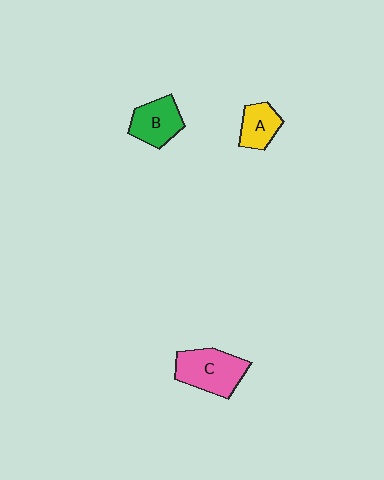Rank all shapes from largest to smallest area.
From largest to smallest: C (pink), B (green), A (yellow).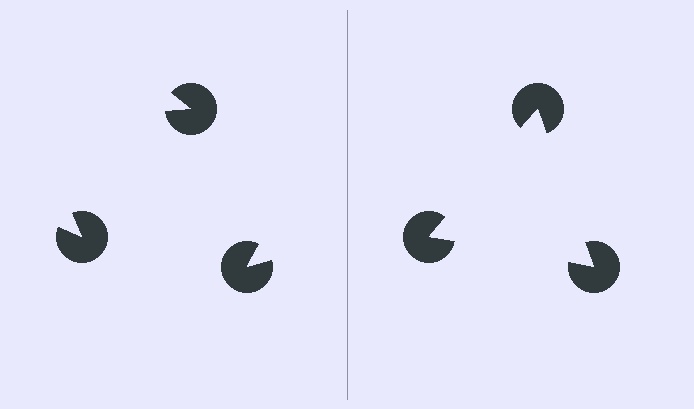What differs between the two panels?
The pac-man discs are positioned identically on both sides; only the wedge orientations differ. On the right they align to a triangle; on the left they are misaligned.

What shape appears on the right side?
An illusory triangle.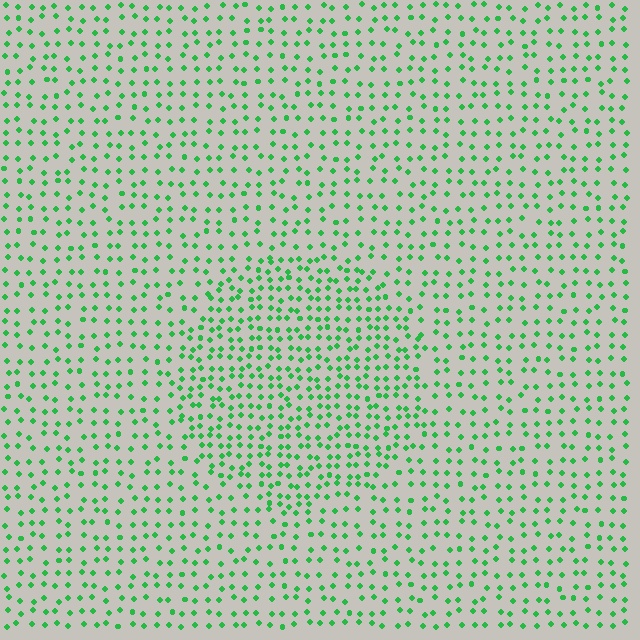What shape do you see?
I see a circle.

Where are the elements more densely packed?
The elements are more densely packed inside the circle boundary.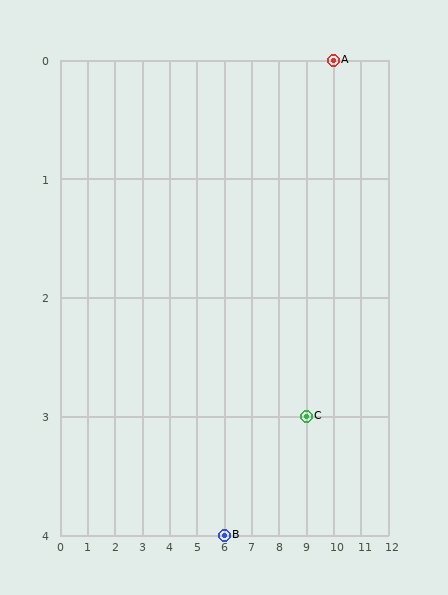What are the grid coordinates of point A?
Point A is at grid coordinates (10, 0).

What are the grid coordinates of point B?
Point B is at grid coordinates (6, 4).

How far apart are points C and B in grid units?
Points C and B are 3 columns and 1 row apart (about 3.2 grid units diagonally).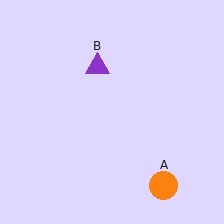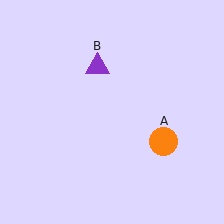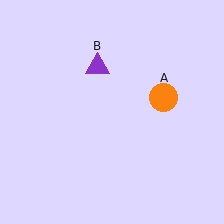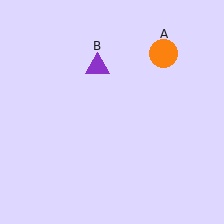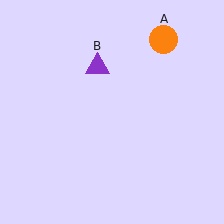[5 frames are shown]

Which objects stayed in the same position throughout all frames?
Purple triangle (object B) remained stationary.